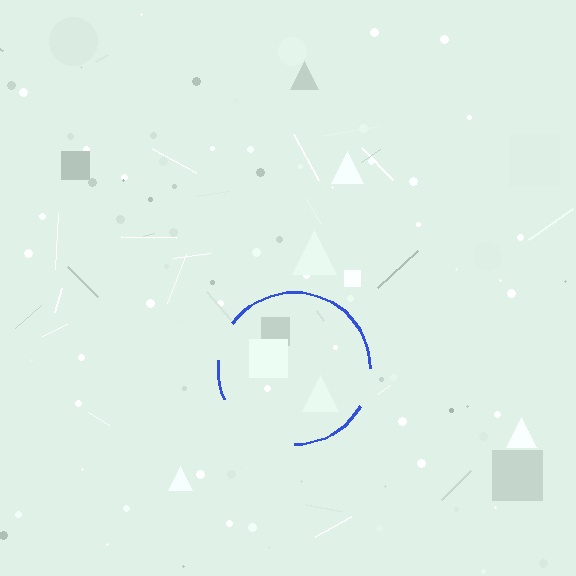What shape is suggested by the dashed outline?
The dashed outline suggests a circle.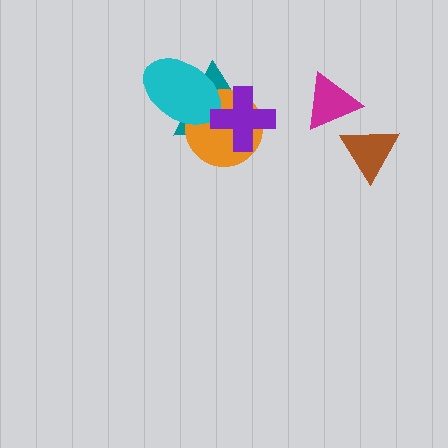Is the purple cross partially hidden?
No, no other shape covers it.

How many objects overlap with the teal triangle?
3 objects overlap with the teal triangle.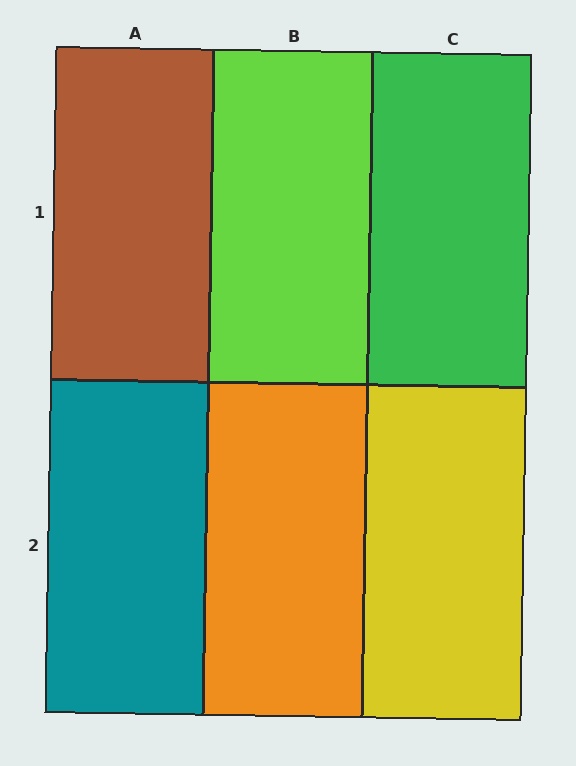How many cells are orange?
1 cell is orange.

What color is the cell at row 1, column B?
Lime.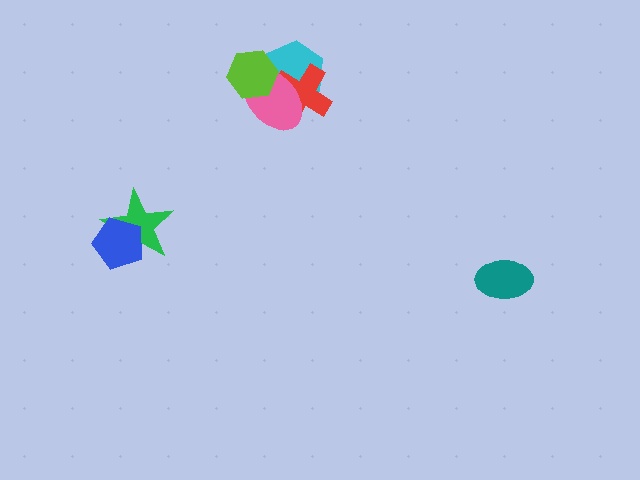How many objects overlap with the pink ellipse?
3 objects overlap with the pink ellipse.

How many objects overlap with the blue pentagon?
1 object overlaps with the blue pentagon.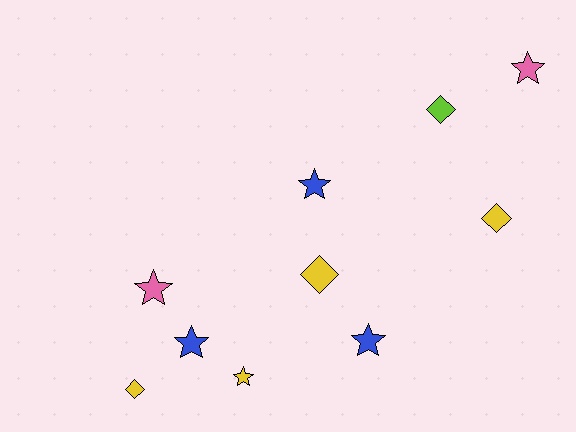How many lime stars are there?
There are no lime stars.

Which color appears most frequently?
Yellow, with 4 objects.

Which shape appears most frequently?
Star, with 6 objects.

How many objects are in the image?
There are 10 objects.